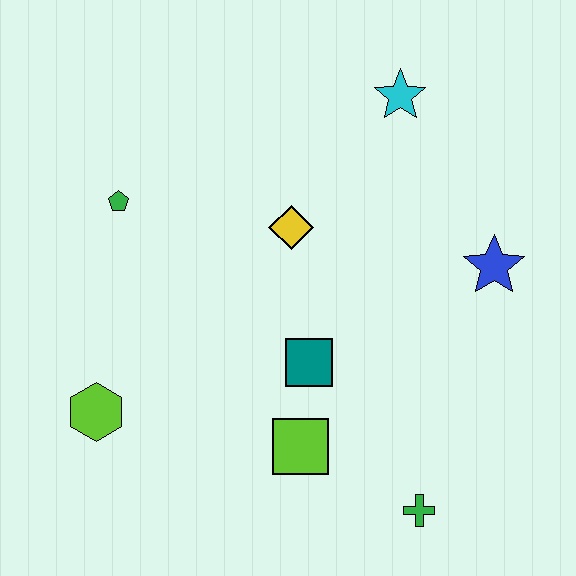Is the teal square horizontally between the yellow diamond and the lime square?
No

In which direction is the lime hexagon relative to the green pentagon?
The lime hexagon is below the green pentagon.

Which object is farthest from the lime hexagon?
The cyan star is farthest from the lime hexagon.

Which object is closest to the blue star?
The cyan star is closest to the blue star.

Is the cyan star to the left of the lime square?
No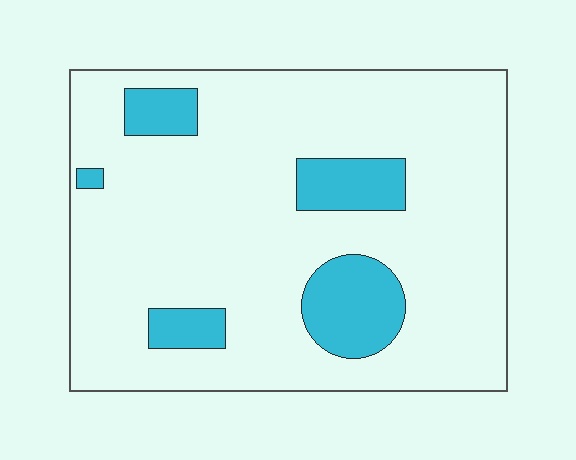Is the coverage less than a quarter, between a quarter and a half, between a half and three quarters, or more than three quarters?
Less than a quarter.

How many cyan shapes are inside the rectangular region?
5.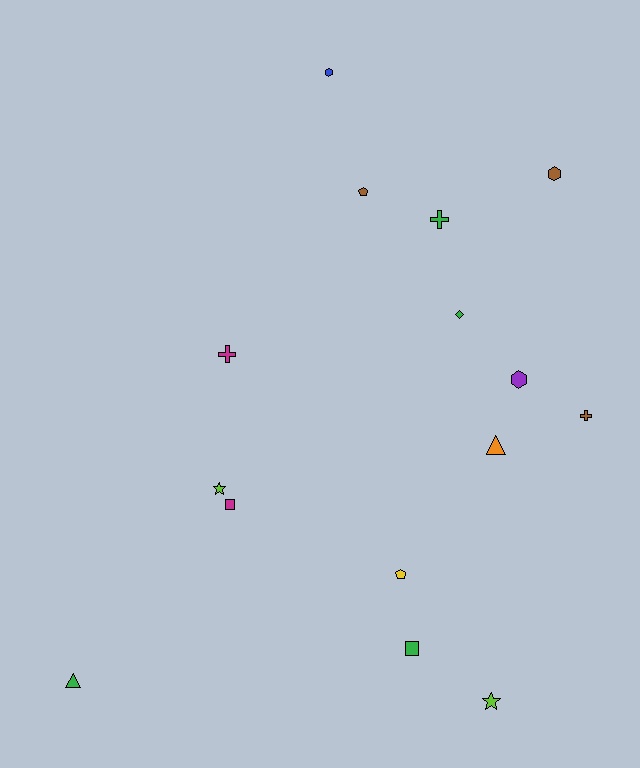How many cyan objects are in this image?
There are no cyan objects.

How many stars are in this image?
There are 2 stars.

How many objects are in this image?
There are 15 objects.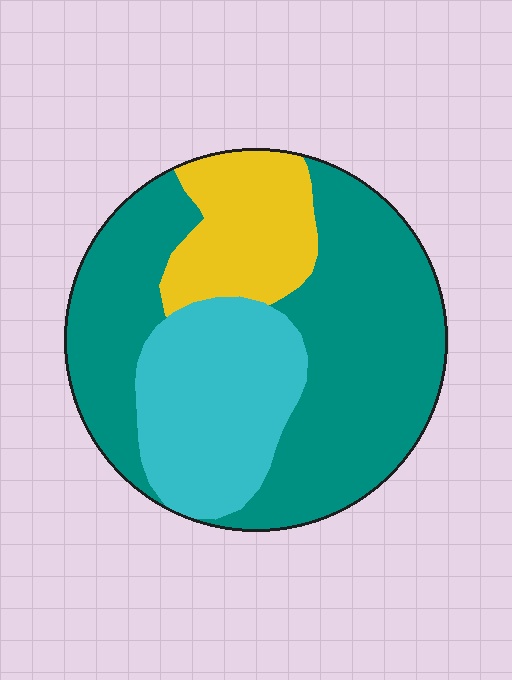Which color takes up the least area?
Yellow, at roughly 15%.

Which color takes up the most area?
Teal, at roughly 55%.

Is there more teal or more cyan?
Teal.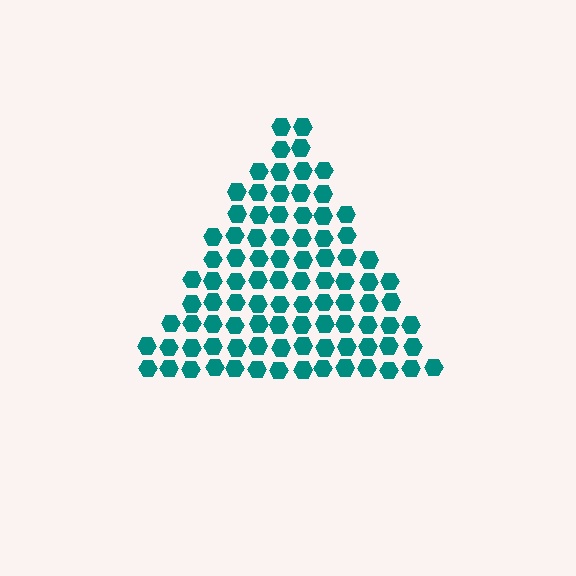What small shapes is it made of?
It is made of small hexagons.